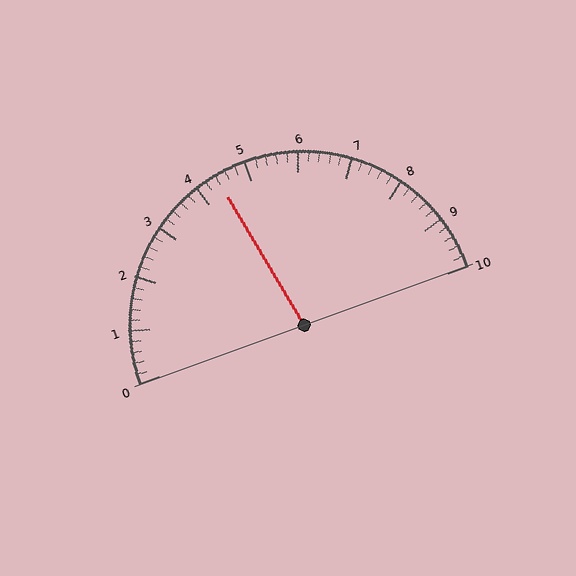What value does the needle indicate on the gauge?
The needle indicates approximately 4.4.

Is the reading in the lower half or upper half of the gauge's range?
The reading is in the lower half of the range (0 to 10).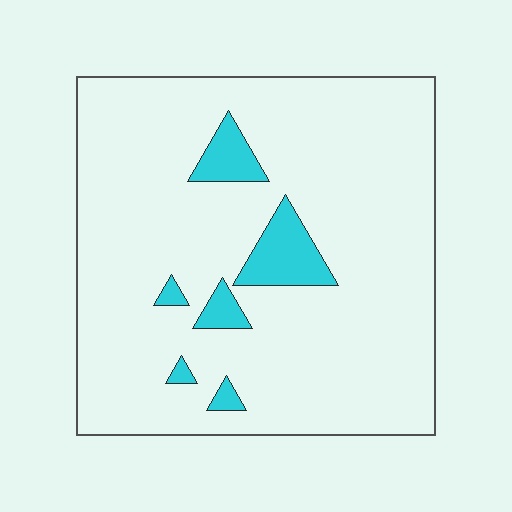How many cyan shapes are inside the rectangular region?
6.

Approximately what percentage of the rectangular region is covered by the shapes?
Approximately 10%.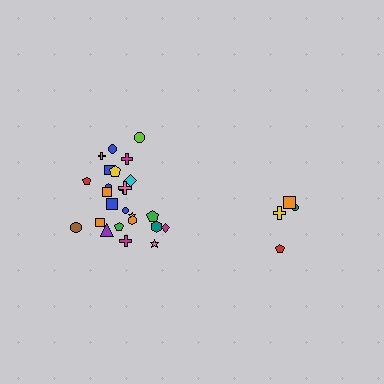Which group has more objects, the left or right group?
The left group.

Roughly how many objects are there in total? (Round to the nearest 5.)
Roughly 30 objects in total.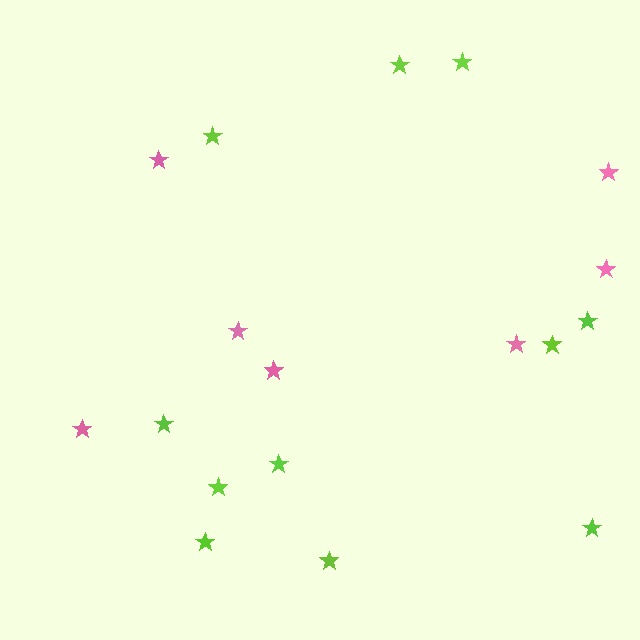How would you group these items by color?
There are 2 groups: one group of lime stars (11) and one group of pink stars (7).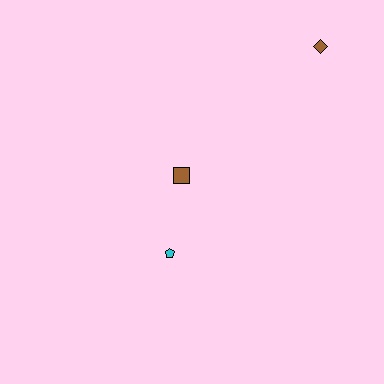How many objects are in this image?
There are 3 objects.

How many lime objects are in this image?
There are no lime objects.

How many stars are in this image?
There are no stars.